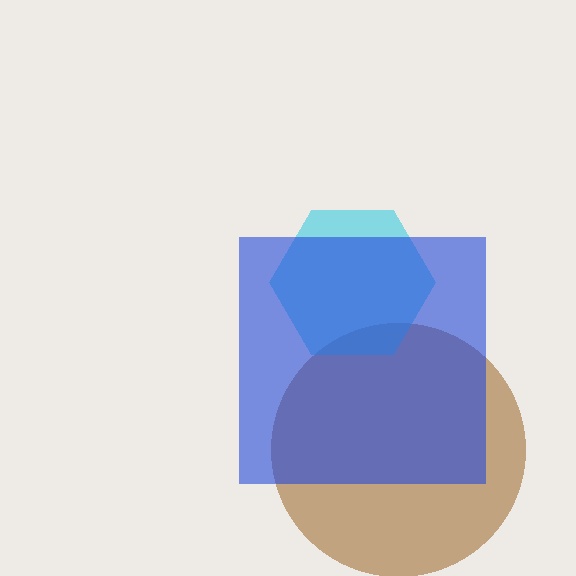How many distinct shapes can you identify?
There are 3 distinct shapes: a brown circle, a cyan hexagon, a blue square.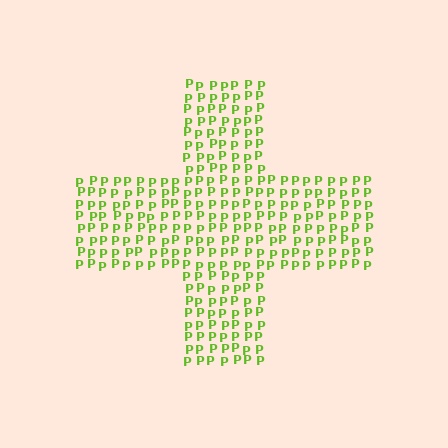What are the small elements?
The small elements are letter P's.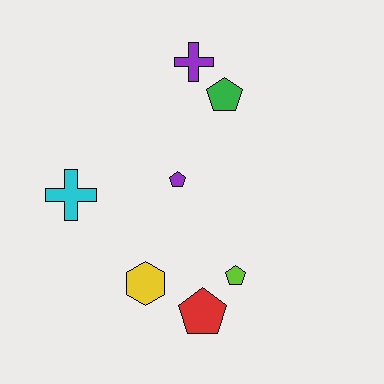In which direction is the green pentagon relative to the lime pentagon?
The green pentagon is above the lime pentagon.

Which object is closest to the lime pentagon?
The red pentagon is closest to the lime pentagon.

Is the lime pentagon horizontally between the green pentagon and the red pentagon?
No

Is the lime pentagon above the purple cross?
No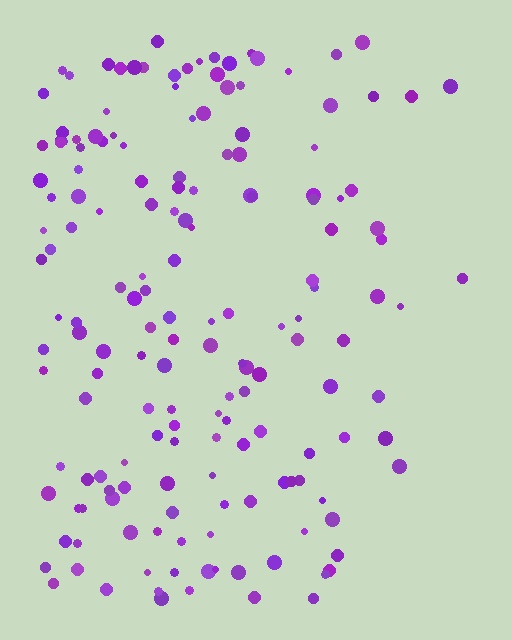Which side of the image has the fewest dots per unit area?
The right.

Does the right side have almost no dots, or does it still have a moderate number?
Still a moderate number, just noticeably fewer than the left.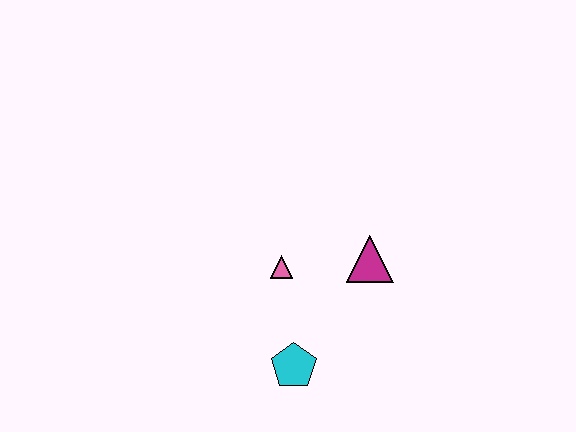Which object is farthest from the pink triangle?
The cyan pentagon is farthest from the pink triangle.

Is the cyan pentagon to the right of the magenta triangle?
No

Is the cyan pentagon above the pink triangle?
No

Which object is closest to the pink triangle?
The magenta triangle is closest to the pink triangle.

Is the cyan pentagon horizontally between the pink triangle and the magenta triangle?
Yes